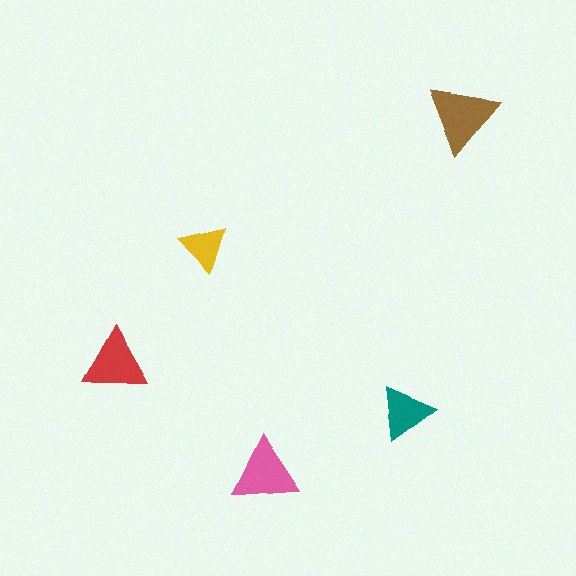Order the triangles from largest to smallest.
the brown one, the pink one, the red one, the teal one, the yellow one.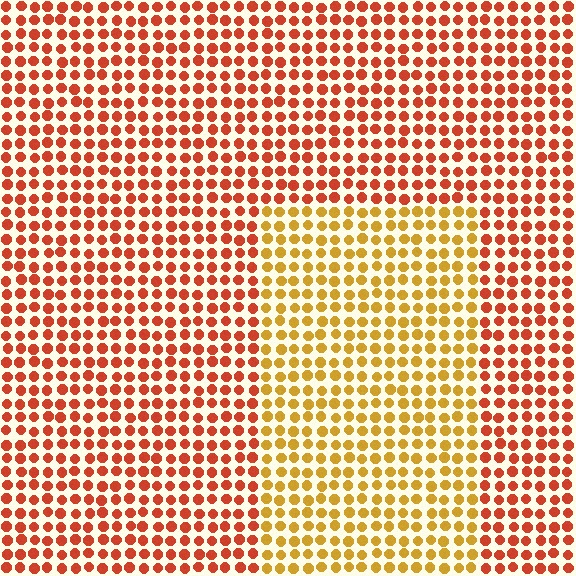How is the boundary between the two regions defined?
The boundary is defined purely by a slight shift in hue (about 35 degrees). Spacing, size, and orientation are identical on both sides.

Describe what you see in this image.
The image is filled with small red elements in a uniform arrangement. A rectangle-shaped region is visible where the elements are tinted to a slightly different hue, forming a subtle color boundary.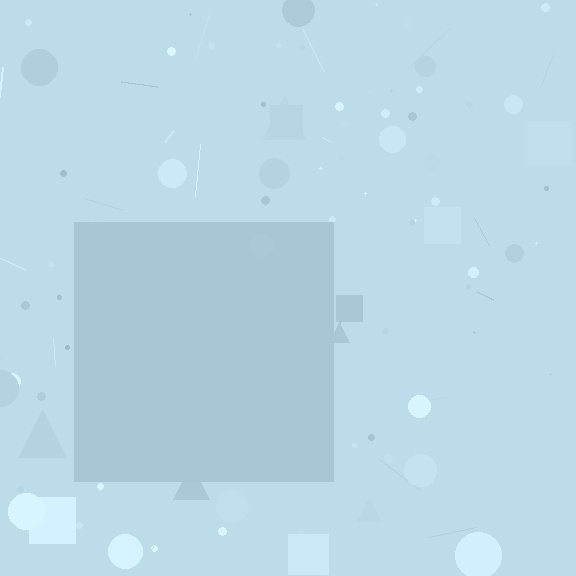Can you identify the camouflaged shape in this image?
The camouflaged shape is a square.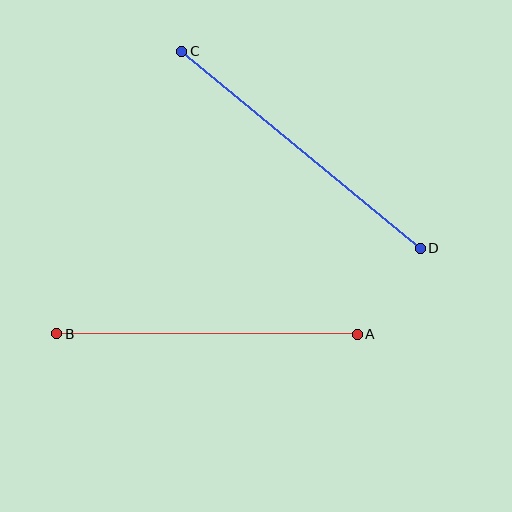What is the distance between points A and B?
The distance is approximately 301 pixels.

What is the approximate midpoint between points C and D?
The midpoint is at approximately (301, 150) pixels.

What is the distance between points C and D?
The distance is approximately 309 pixels.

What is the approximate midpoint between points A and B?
The midpoint is at approximately (207, 334) pixels.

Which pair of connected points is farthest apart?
Points C and D are farthest apart.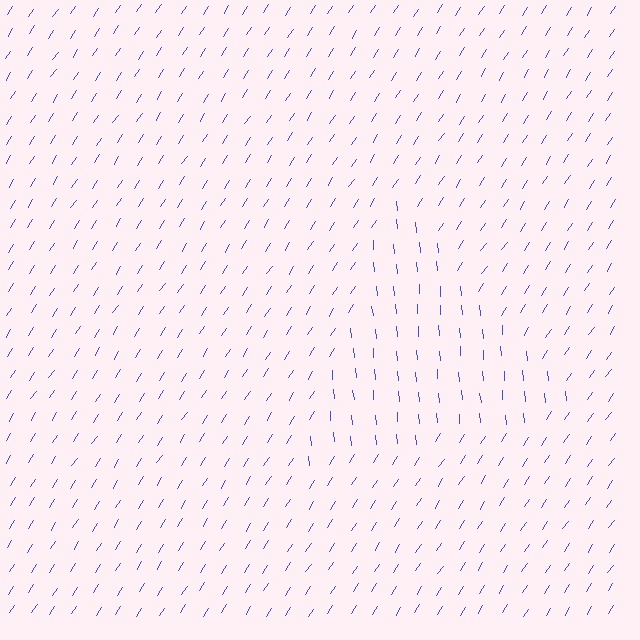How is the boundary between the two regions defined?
The boundary is defined purely by a change in line orientation (approximately 38 degrees difference). All lines are the same color and thickness.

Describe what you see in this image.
The image is filled with small blue line segments. A triangle region in the image has lines oriented differently from the surrounding lines, creating a visible texture boundary.